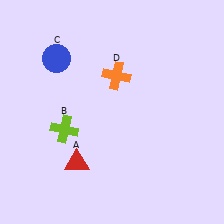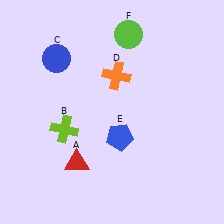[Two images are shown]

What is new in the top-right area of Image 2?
A lime circle (F) was added in the top-right area of Image 2.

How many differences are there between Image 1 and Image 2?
There are 2 differences between the two images.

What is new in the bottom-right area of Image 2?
A blue pentagon (E) was added in the bottom-right area of Image 2.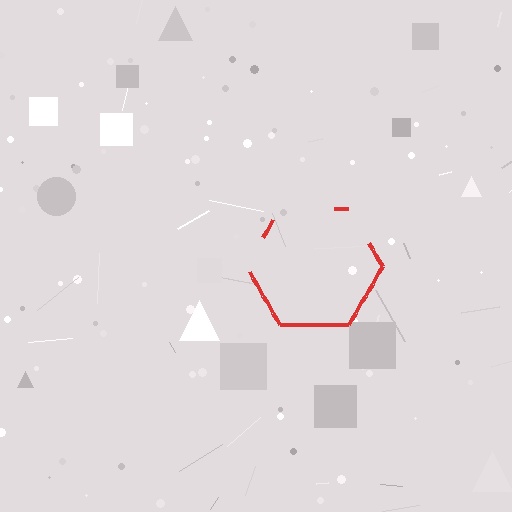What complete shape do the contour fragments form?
The contour fragments form a hexagon.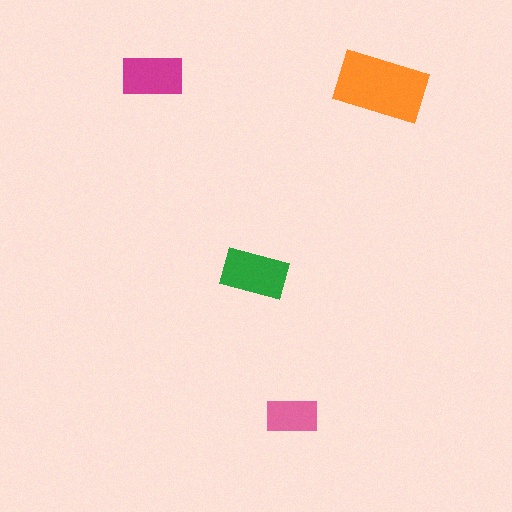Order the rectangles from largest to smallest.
the orange one, the green one, the magenta one, the pink one.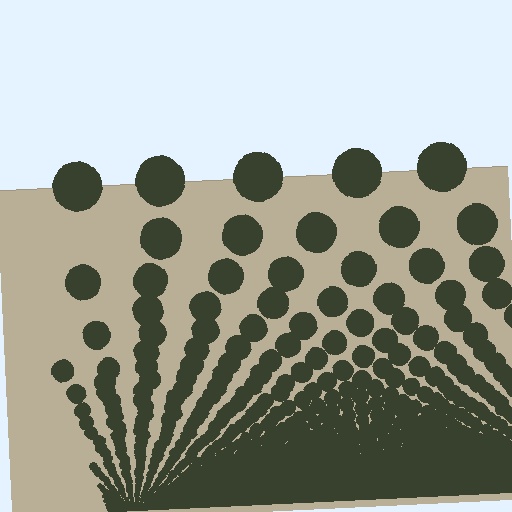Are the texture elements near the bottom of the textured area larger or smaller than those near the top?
Smaller. The gradient is inverted — elements near the bottom are smaller and denser.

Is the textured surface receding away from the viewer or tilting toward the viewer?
The surface appears to tilt toward the viewer. Texture elements get larger and sparser toward the top.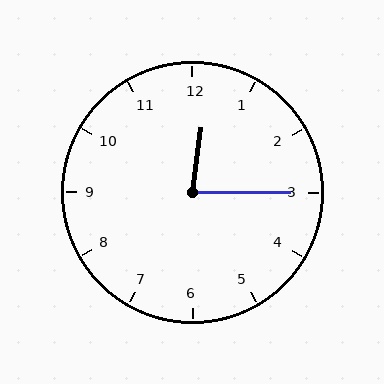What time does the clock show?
12:15.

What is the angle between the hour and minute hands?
Approximately 82 degrees.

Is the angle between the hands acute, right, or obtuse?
It is acute.